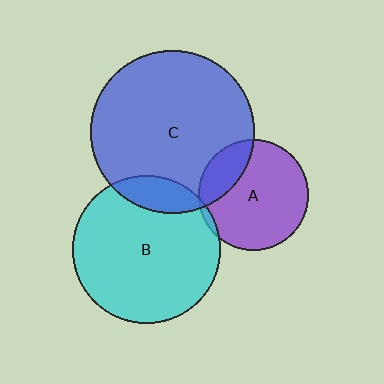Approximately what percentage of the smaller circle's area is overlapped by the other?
Approximately 15%.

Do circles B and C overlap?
Yes.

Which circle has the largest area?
Circle C (blue).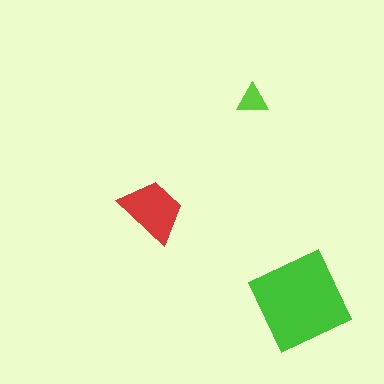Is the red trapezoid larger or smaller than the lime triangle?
Larger.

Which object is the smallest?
The lime triangle.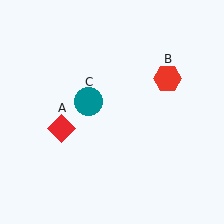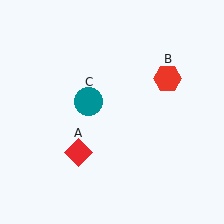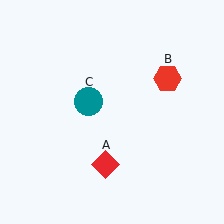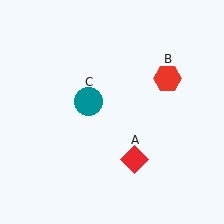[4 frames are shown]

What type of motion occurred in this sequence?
The red diamond (object A) rotated counterclockwise around the center of the scene.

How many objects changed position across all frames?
1 object changed position: red diamond (object A).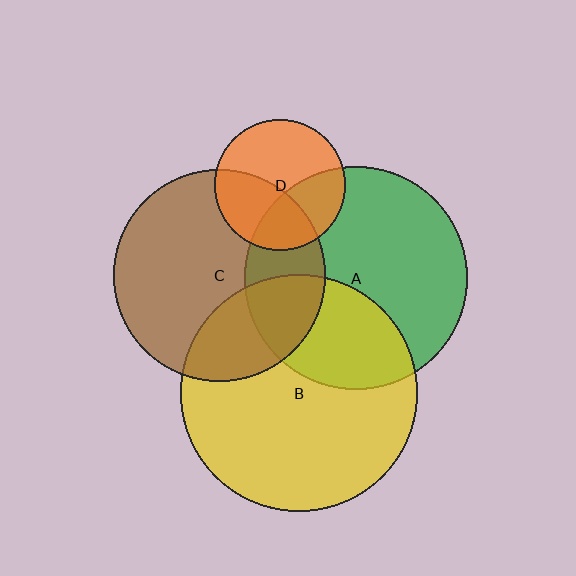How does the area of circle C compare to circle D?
Approximately 2.6 times.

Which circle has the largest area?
Circle B (yellow).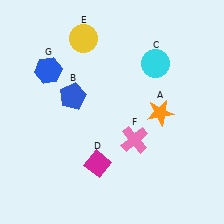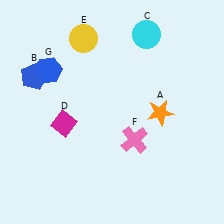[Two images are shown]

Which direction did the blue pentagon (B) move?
The blue pentagon (B) moved left.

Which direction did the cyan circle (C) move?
The cyan circle (C) moved up.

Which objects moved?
The objects that moved are: the blue pentagon (B), the cyan circle (C), the magenta diamond (D).